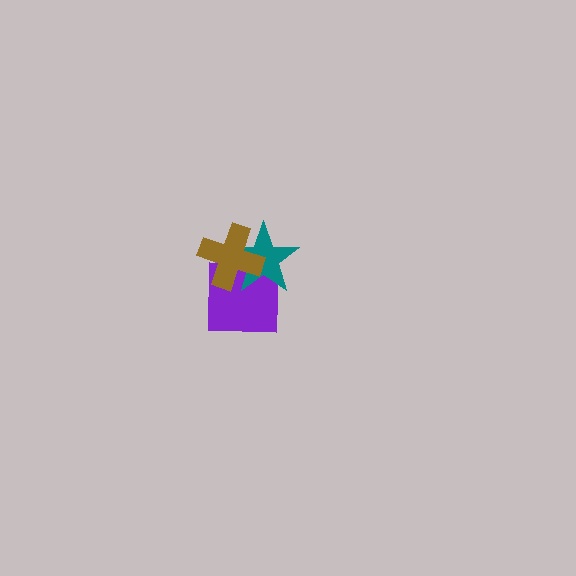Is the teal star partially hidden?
Yes, it is partially covered by another shape.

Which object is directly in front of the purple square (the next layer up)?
The teal star is directly in front of the purple square.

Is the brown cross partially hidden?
No, no other shape covers it.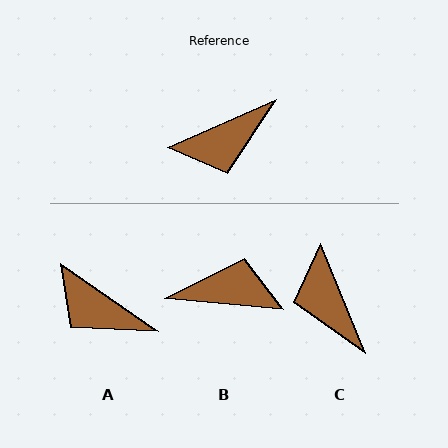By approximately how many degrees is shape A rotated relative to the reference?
Approximately 58 degrees clockwise.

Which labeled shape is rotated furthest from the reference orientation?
B, about 150 degrees away.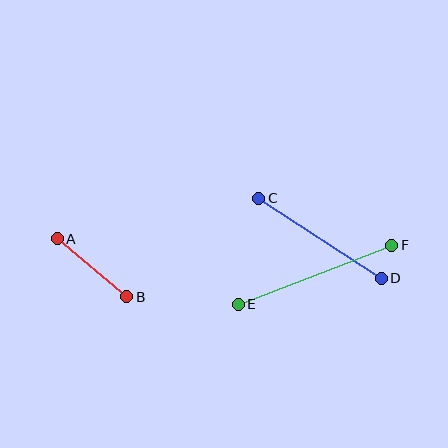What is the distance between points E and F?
The distance is approximately 164 pixels.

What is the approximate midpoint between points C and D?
The midpoint is at approximately (320, 238) pixels.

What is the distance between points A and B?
The distance is approximately 91 pixels.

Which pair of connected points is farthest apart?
Points E and F are farthest apart.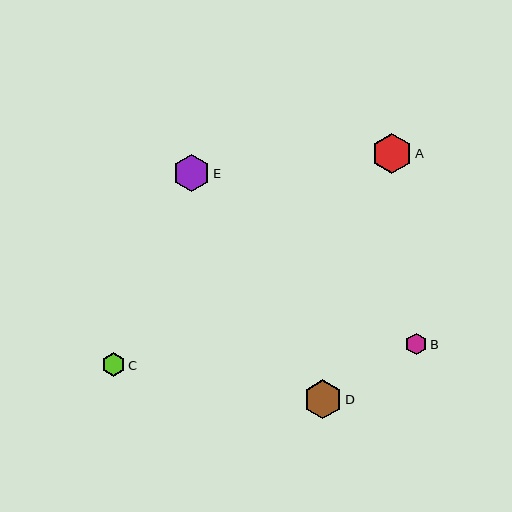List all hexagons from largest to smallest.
From largest to smallest: A, D, E, C, B.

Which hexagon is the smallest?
Hexagon B is the smallest with a size of approximately 21 pixels.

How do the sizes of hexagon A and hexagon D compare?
Hexagon A and hexagon D are approximately the same size.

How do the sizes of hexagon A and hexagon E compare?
Hexagon A and hexagon E are approximately the same size.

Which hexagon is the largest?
Hexagon A is the largest with a size of approximately 40 pixels.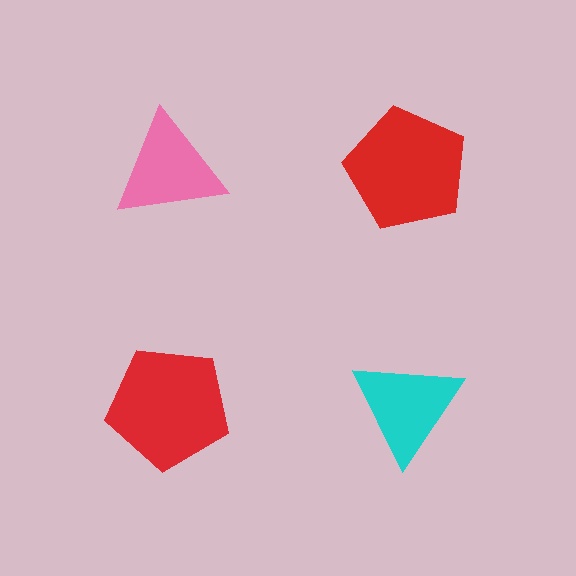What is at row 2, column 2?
A cyan triangle.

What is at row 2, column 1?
A red pentagon.